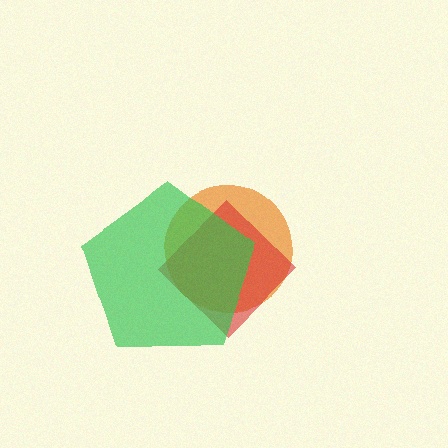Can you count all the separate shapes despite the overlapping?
Yes, there are 3 separate shapes.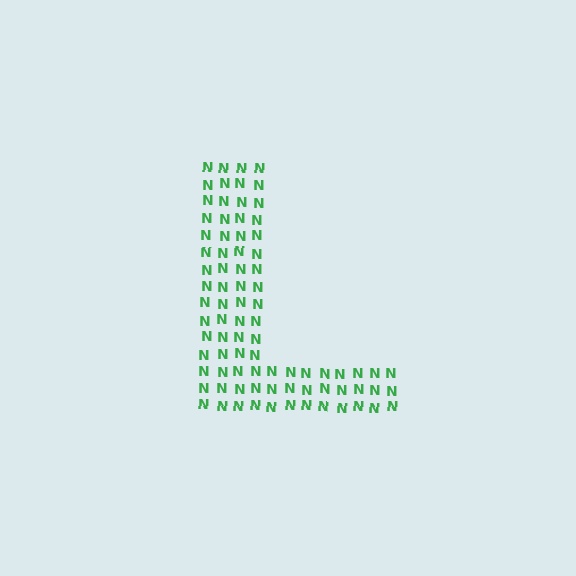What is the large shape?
The large shape is the letter L.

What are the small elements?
The small elements are letter N's.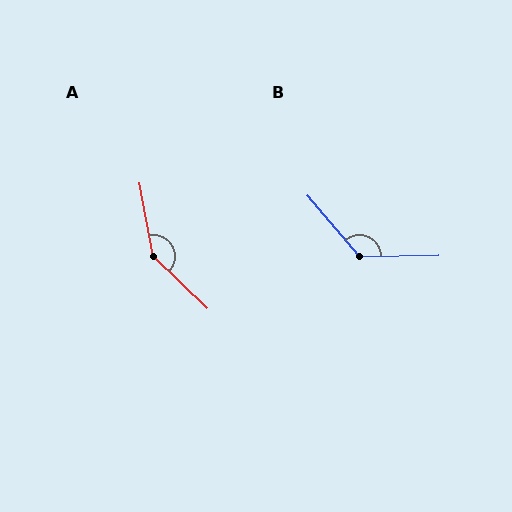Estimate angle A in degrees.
Approximately 144 degrees.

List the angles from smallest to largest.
B (130°), A (144°).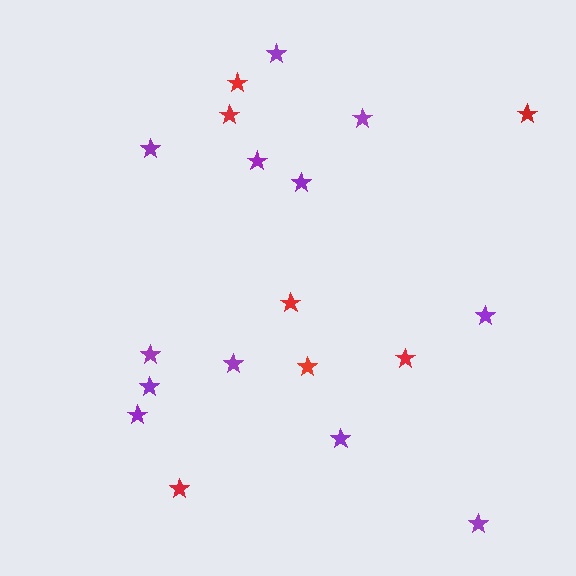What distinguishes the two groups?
There are 2 groups: one group of red stars (7) and one group of purple stars (12).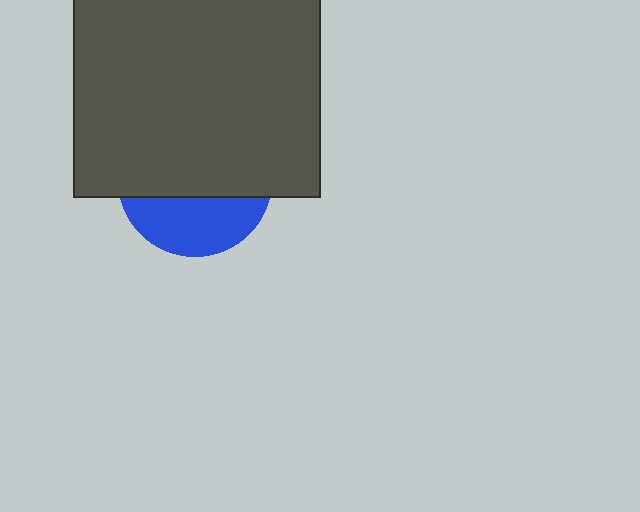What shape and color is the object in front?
The object in front is a dark gray rectangle.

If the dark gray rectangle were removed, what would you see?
You would see the complete blue circle.